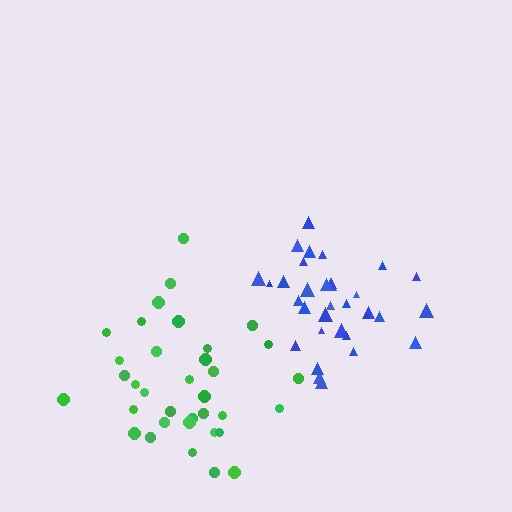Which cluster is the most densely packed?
Blue.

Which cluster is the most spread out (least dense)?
Green.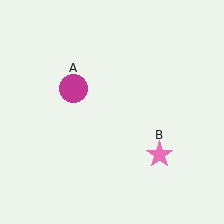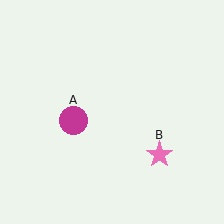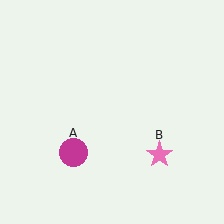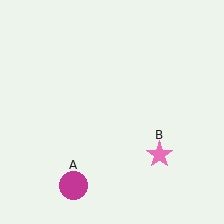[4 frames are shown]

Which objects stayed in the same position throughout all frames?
Pink star (object B) remained stationary.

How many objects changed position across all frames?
1 object changed position: magenta circle (object A).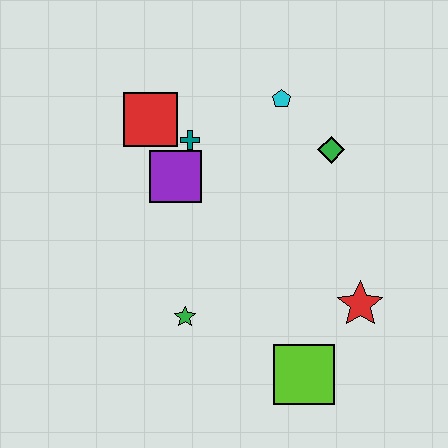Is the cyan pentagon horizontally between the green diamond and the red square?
Yes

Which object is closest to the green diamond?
The cyan pentagon is closest to the green diamond.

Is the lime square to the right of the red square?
Yes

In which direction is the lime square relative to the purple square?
The lime square is below the purple square.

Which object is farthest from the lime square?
The red square is farthest from the lime square.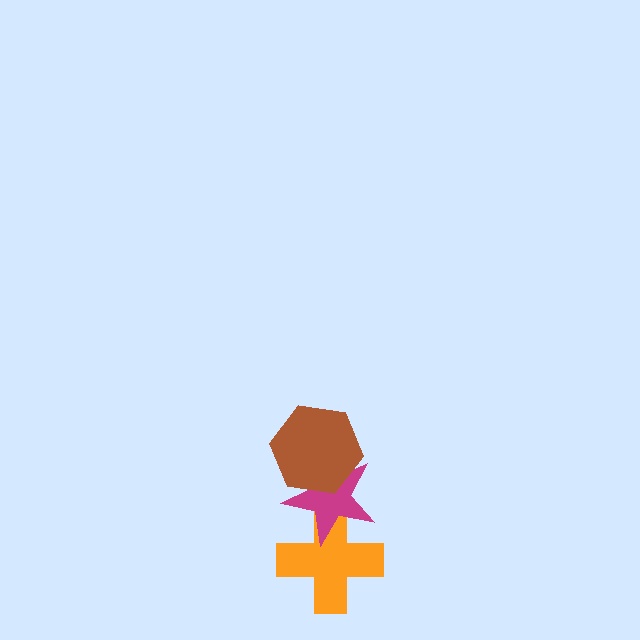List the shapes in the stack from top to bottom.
From top to bottom: the brown hexagon, the magenta star, the orange cross.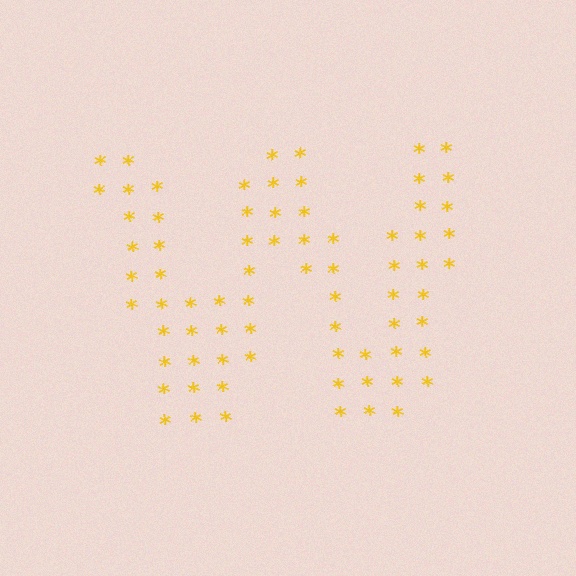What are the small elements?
The small elements are asterisks.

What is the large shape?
The large shape is the letter W.